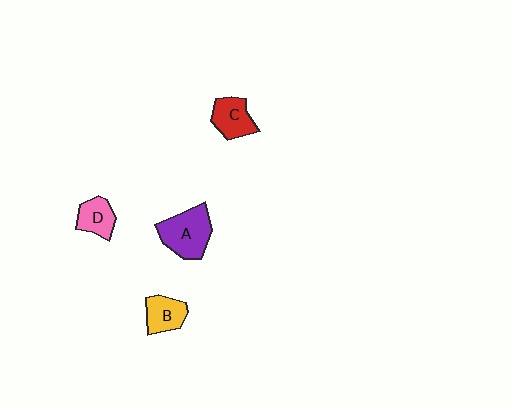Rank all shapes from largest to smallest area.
From largest to smallest: A (purple), C (red), B (yellow), D (pink).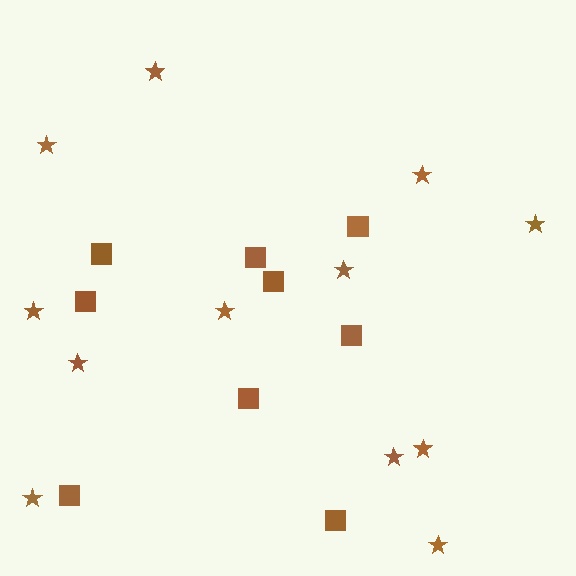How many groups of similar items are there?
There are 2 groups: one group of squares (9) and one group of stars (12).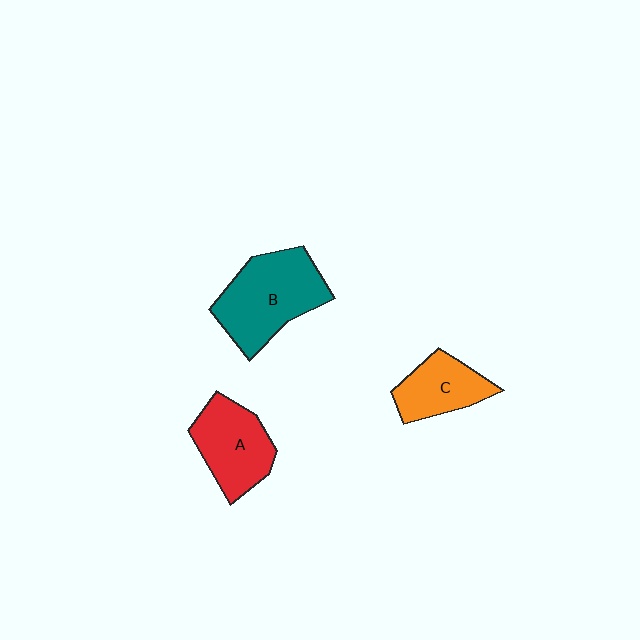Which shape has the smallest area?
Shape C (orange).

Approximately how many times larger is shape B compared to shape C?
Approximately 1.7 times.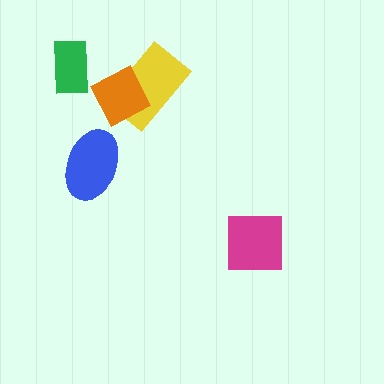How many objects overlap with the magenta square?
0 objects overlap with the magenta square.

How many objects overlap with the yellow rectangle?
1 object overlaps with the yellow rectangle.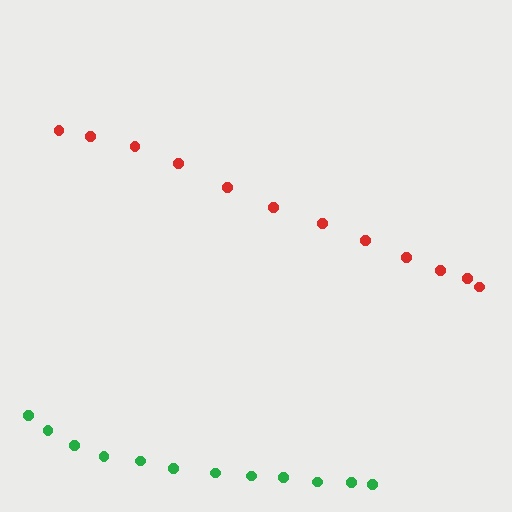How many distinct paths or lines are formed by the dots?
There are 2 distinct paths.